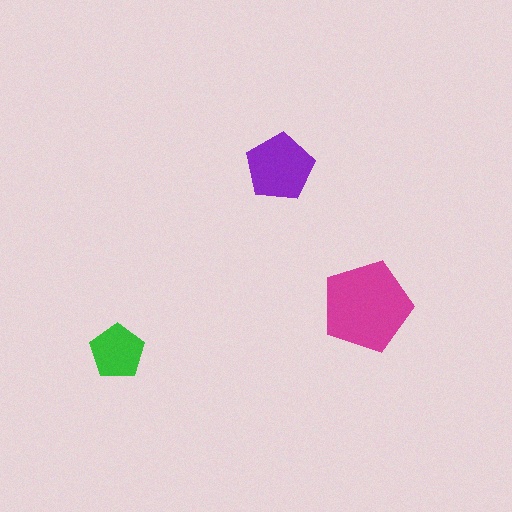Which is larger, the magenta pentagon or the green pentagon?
The magenta one.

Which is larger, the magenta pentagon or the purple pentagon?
The magenta one.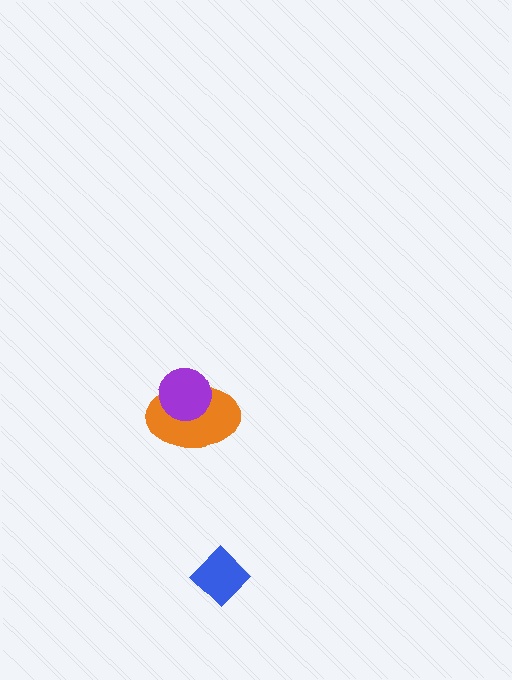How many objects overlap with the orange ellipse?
1 object overlaps with the orange ellipse.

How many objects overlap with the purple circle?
1 object overlaps with the purple circle.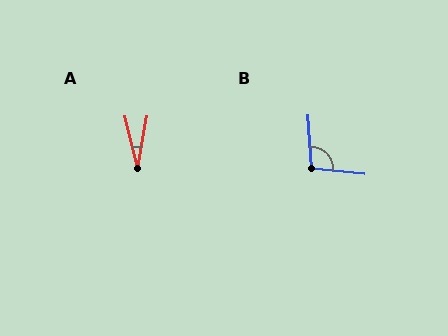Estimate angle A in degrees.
Approximately 25 degrees.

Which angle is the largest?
B, at approximately 100 degrees.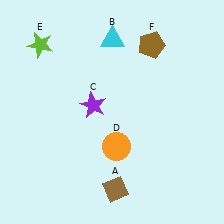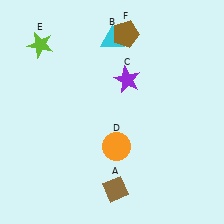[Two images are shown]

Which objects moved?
The objects that moved are: the purple star (C), the brown pentagon (F).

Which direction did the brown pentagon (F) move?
The brown pentagon (F) moved left.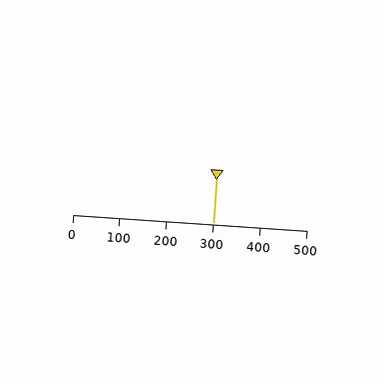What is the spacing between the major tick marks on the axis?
The major ticks are spaced 100 apart.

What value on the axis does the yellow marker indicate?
The marker indicates approximately 300.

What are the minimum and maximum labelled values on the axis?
The axis runs from 0 to 500.